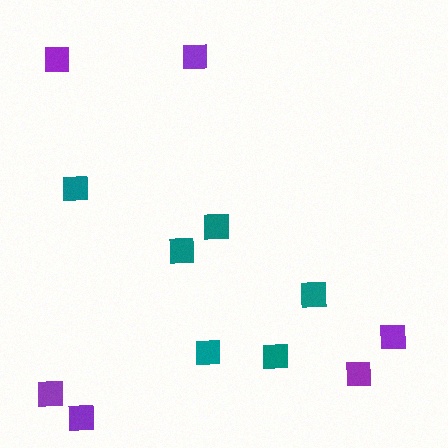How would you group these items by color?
There are 2 groups: one group of purple squares (6) and one group of teal squares (6).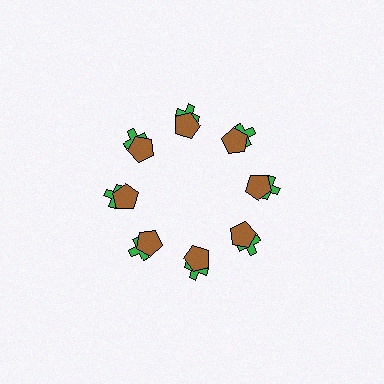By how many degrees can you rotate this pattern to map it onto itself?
The pattern maps onto itself every 45 degrees of rotation.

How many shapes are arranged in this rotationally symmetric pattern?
There are 16 shapes, arranged in 8 groups of 2.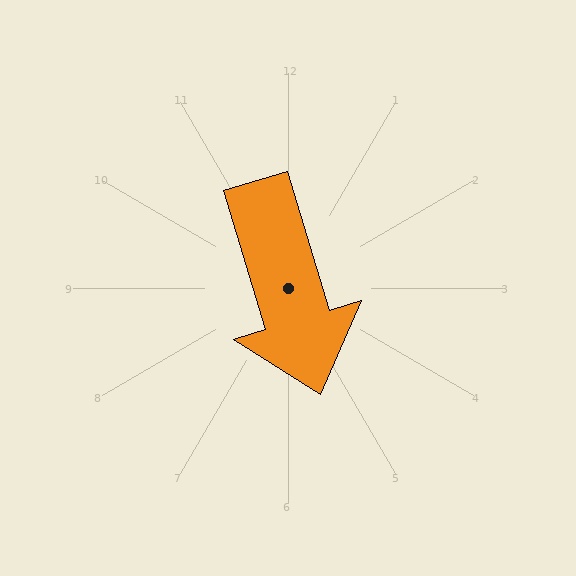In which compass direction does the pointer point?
South.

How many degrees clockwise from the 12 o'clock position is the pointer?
Approximately 163 degrees.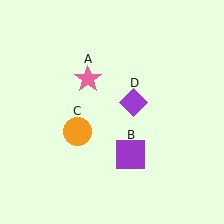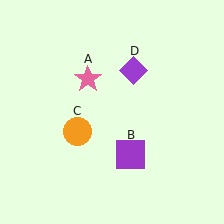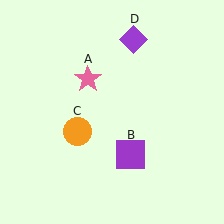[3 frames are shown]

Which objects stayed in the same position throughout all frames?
Pink star (object A) and purple square (object B) and orange circle (object C) remained stationary.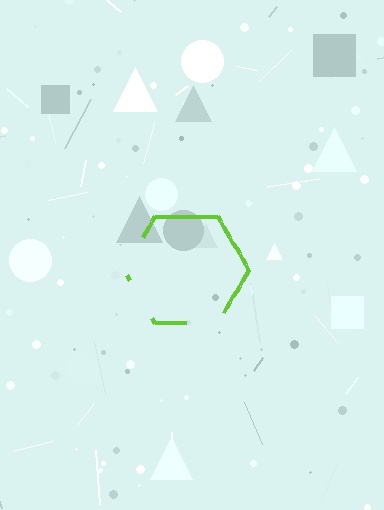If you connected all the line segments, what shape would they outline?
They would outline a hexagon.